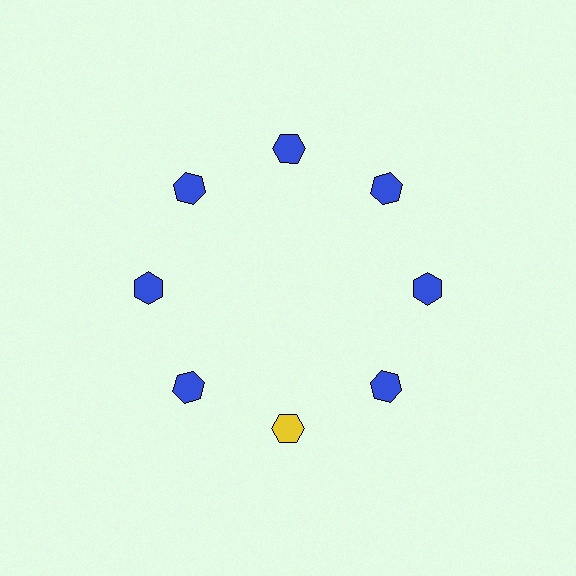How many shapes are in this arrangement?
There are 8 shapes arranged in a ring pattern.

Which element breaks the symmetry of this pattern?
The yellow hexagon at roughly the 6 o'clock position breaks the symmetry. All other shapes are blue hexagons.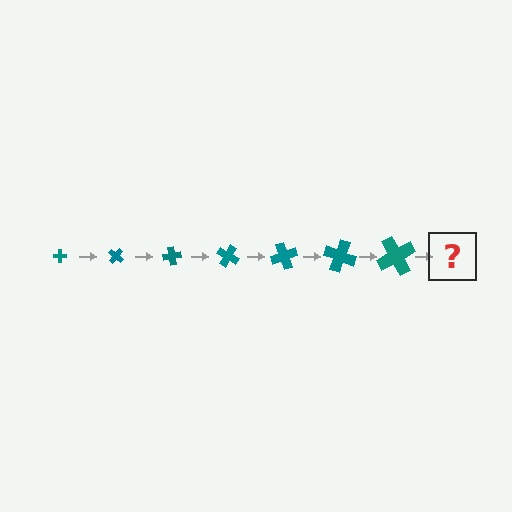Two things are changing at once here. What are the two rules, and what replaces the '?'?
The two rules are that the cross grows larger each step and it rotates 40 degrees each step. The '?' should be a cross, larger than the previous one and rotated 280 degrees from the start.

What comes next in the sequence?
The next element should be a cross, larger than the previous one and rotated 280 degrees from the start.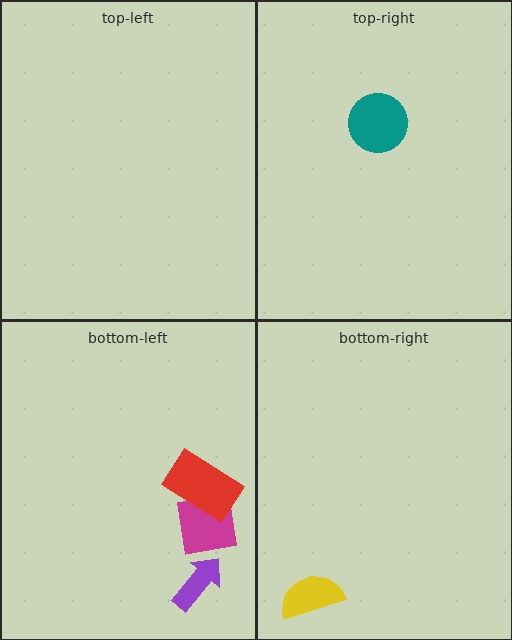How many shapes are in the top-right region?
1.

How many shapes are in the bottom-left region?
3.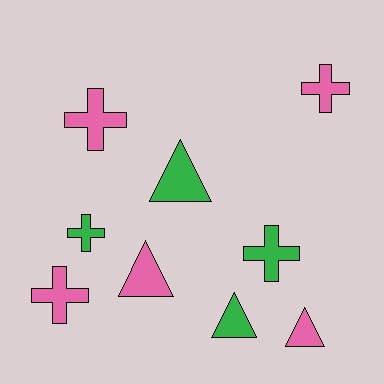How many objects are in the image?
There are 9 objects.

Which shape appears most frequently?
Cross, with 5 objects.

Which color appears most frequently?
Pink, with 5 objects.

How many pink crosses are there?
There are 3 pink crosses.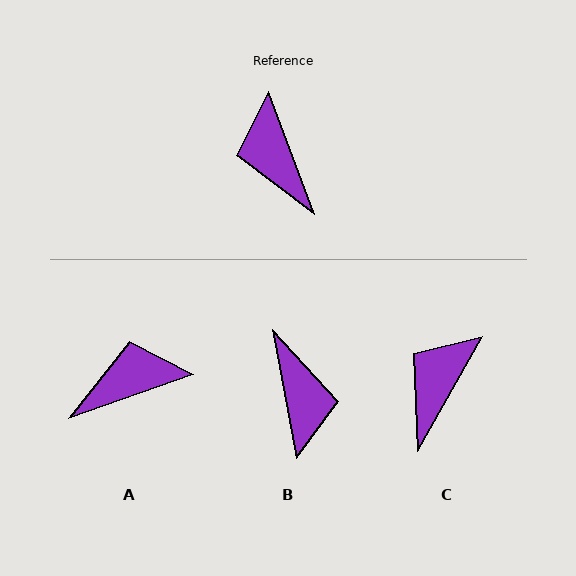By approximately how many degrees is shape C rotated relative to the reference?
Approximately 50 degrees clockwise.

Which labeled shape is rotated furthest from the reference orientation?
B, about 170 degrees away.